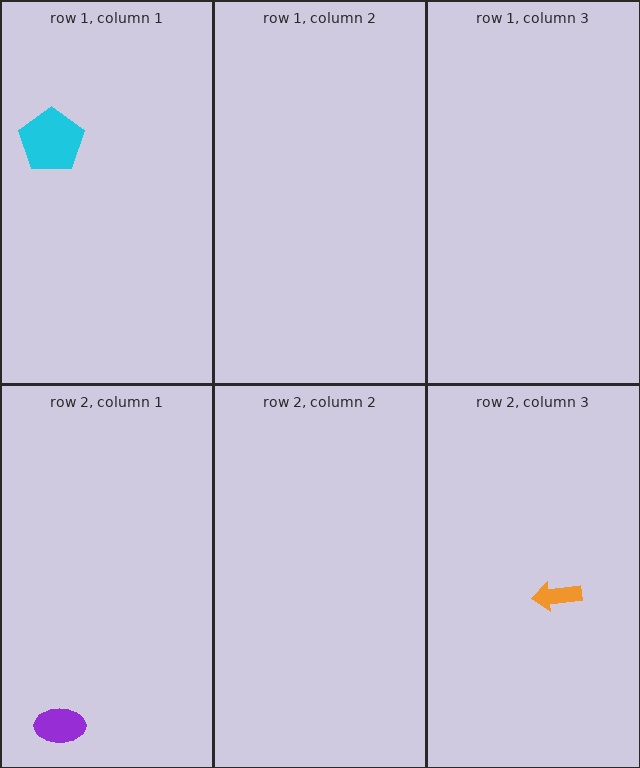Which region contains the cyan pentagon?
The row 1, column 1 region.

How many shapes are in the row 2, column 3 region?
1.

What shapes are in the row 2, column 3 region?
The orange arrow.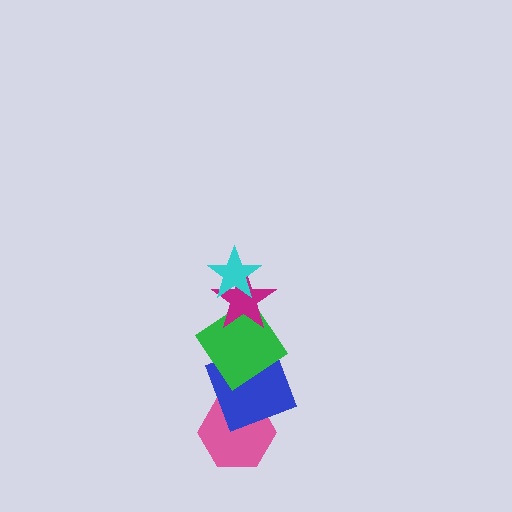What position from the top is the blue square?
The blue square is 4th from the top.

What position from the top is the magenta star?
The magenta star is 2nd from the top.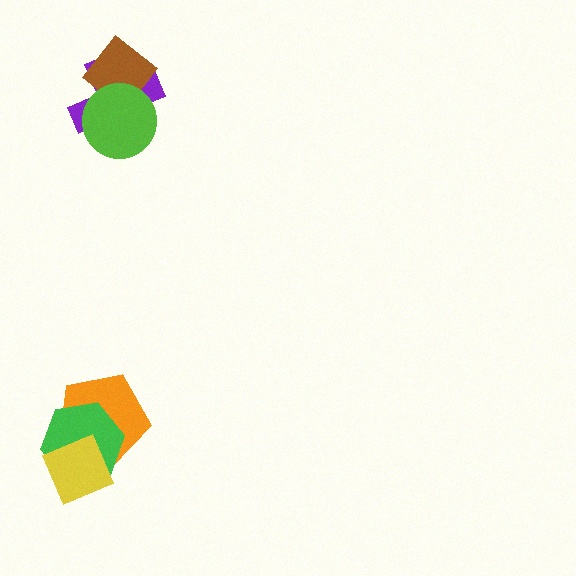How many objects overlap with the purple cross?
2 objects overlap with the purple cross.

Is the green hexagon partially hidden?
Yes, it is partially covered by another shape.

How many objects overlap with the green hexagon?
2 objects overlap with the green hexagon.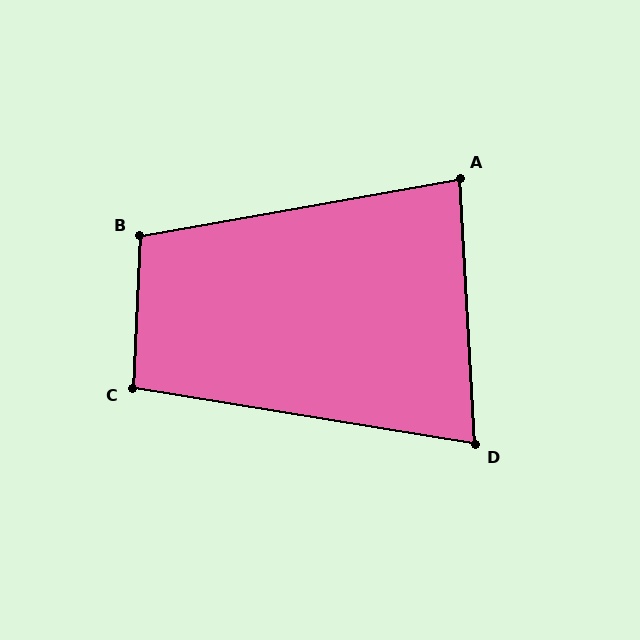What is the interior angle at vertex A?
Approximately 83 degrees (acute).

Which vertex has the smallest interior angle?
D, at approximately 77 degrees.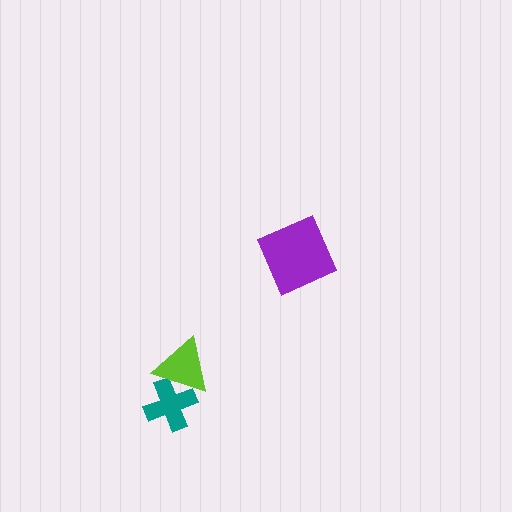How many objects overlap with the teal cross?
1 object overlaps with the teal cross.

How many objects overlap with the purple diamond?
0 objects overlap with the purple diamond.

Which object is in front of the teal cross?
The lime triangle is in front of the teal cross.